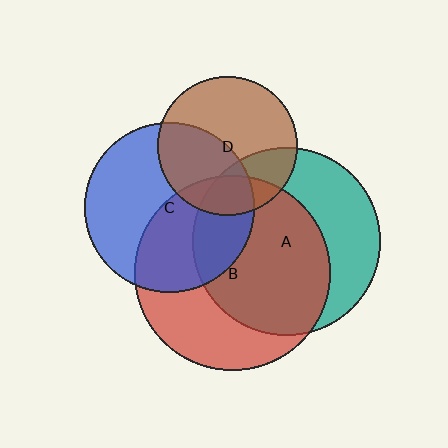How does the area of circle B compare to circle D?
Approximately 2.0 times.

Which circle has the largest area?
Circle B (red).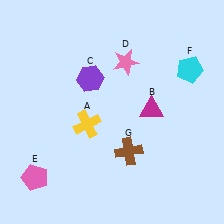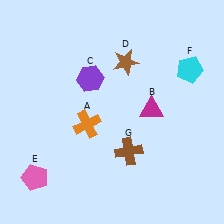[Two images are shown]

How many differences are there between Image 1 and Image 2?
There are 2 differences between the two images.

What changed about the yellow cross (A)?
In Image 1, A is yellow. In Image 2, it changed to orange.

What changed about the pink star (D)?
In Image 1, D is pink. In Image 2, it changed to brown.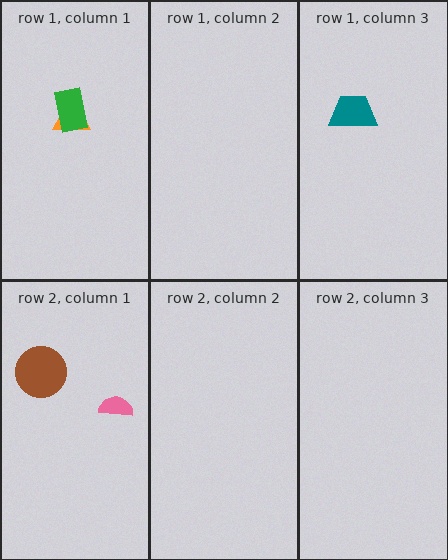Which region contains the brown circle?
The row 2, column 1 region.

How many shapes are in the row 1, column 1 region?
2.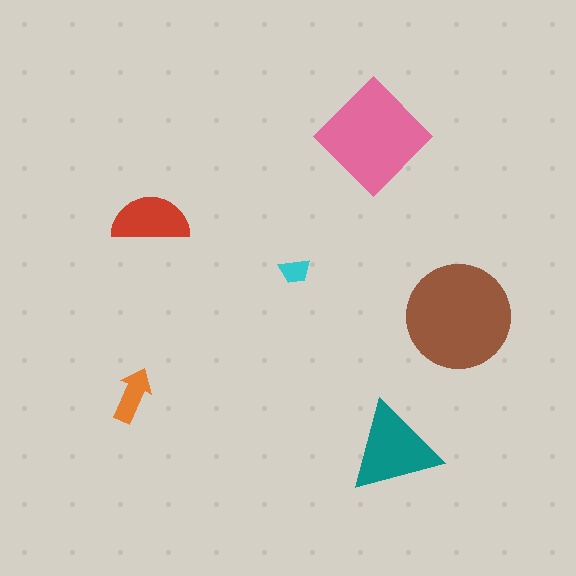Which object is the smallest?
The cyan trapezoid.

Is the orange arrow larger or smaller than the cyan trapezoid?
Larger.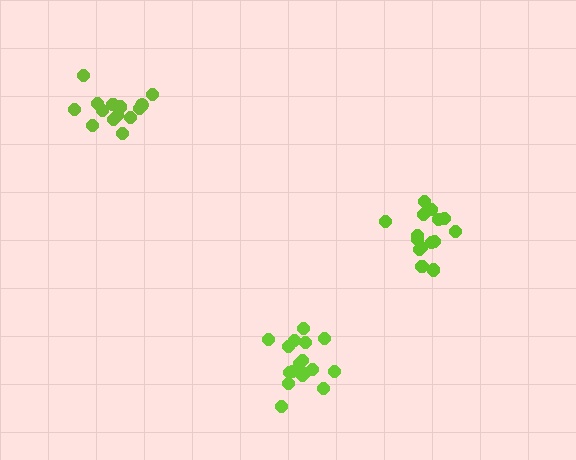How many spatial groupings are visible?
There are 3 spatial groupings.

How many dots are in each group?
Group 1: 14 dots, Group 2: 16 dots, Group 3: 20 dots (50 total).